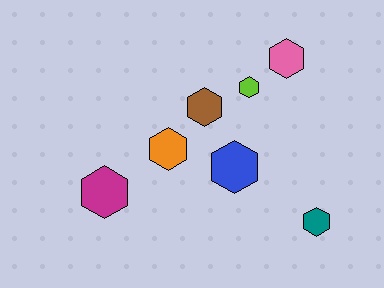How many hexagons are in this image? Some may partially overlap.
There are 7 hexagons.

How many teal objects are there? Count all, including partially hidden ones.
There is 1 teal object.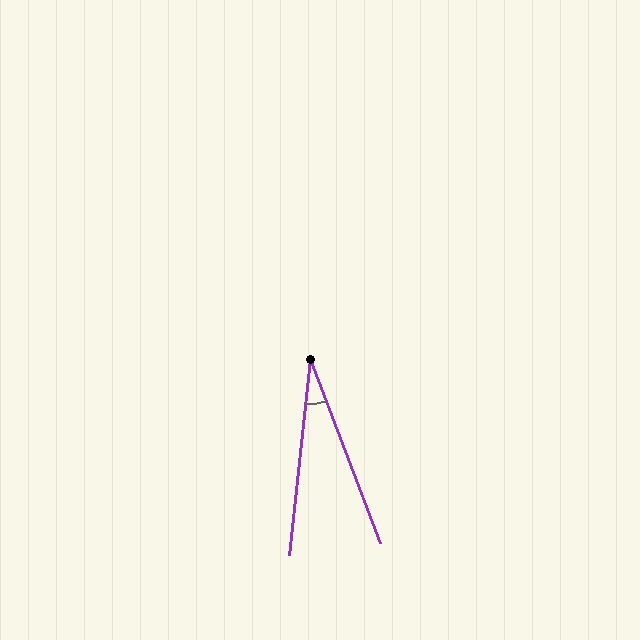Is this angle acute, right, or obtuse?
It is acute.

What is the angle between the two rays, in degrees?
Approximately 27 degrees.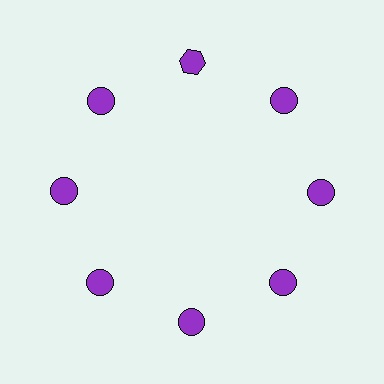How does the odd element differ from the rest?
It has a different shape: hexagon instead of circle.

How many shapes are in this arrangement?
There are 8 shapes arranged in a ring pattern.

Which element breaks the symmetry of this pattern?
The purple hexagon at roughly the 12 o'clock position breaks the symmetry. All other shapes are purple circles.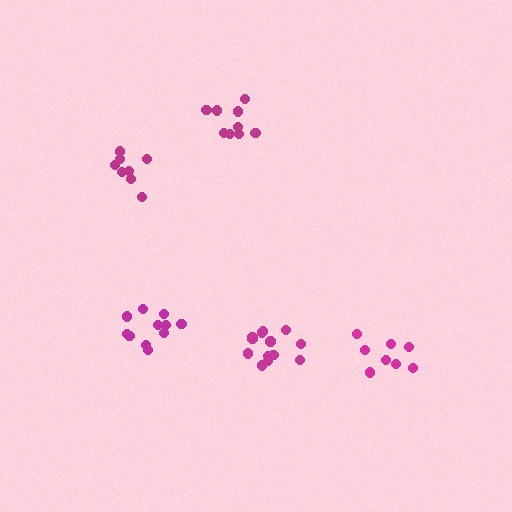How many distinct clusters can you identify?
There are 5 distinct clusters.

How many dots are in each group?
Group 1: 13 dots, Group 2: 8 dots, Group 3: 11 dots, Group 4: 9 dots, Group 5: 8 dots (49 total).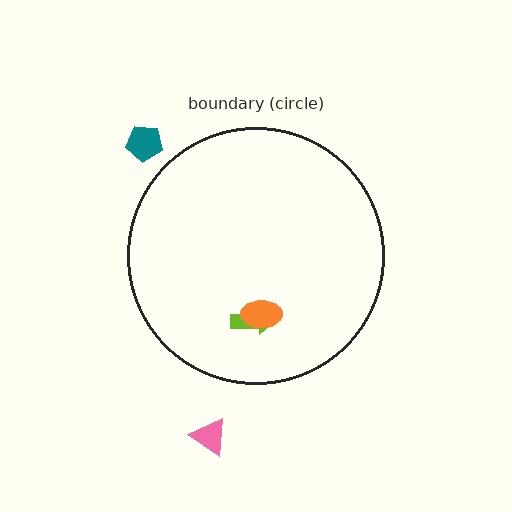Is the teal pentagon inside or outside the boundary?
Outside.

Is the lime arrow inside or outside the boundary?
Inside.